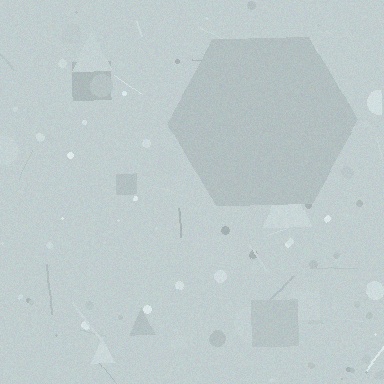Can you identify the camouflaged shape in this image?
The camouflaged shape is a hexagon.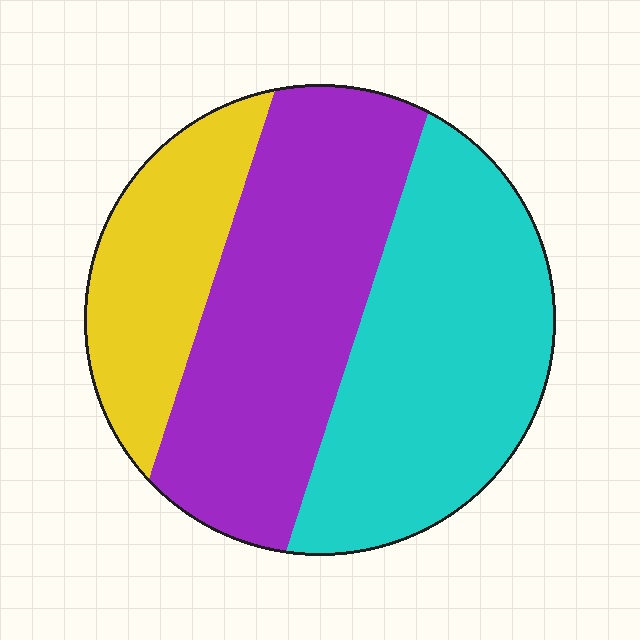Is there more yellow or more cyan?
Cyan.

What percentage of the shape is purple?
Purple covers about 40% of the shape.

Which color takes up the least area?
Yellow, at roughly 20%.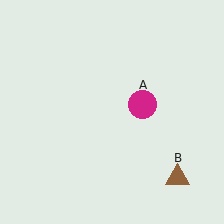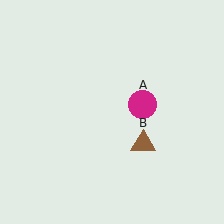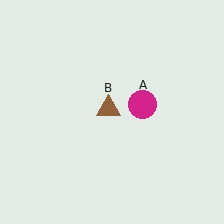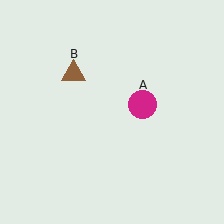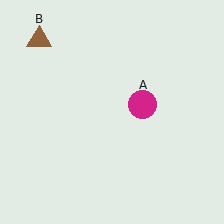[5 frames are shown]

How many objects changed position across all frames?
1 object changed position: brown triangle (object B).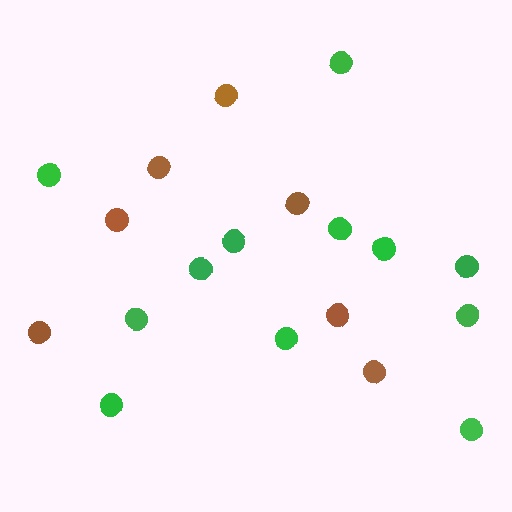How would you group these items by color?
There are 2 groups: one group of brown circles (7) and one group of green circles (12).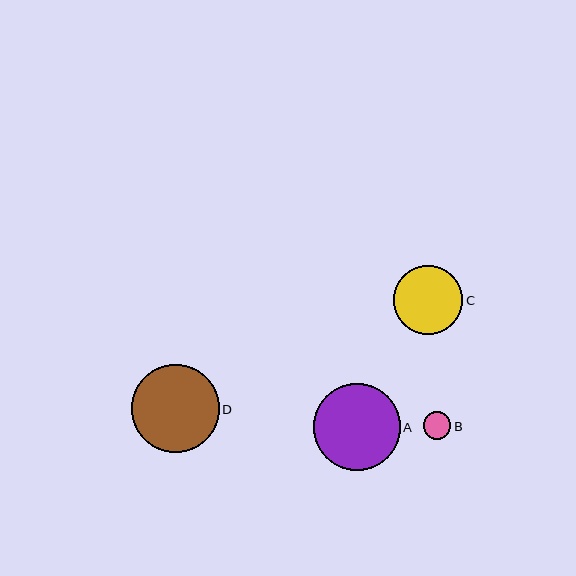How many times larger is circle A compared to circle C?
Circle A is approximately 1.3 times the size of circle C.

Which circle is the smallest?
Circle B is the smallest with a size of approximately 28 pixels.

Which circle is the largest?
Circle D is the largest with a size of approximately 87 pixels.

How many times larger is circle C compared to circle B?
Circle C is approximately 2.5 times the size of circle B.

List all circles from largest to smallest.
From largest to smallest: D, A, C, B.